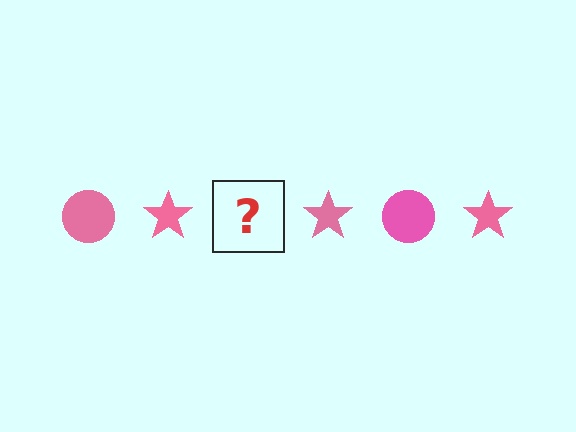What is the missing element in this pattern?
The missing element is a pink circle.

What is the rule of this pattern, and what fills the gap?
The rule is that the pattern cycles through circle, star shapes in pink. The gap should be filled with a pink circle.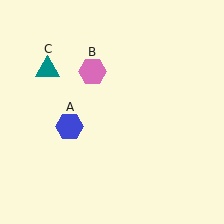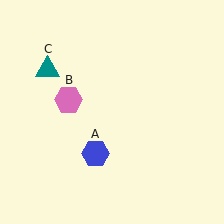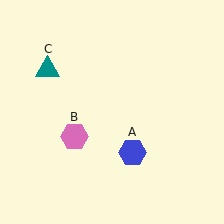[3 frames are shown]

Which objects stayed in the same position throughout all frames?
Teal triangle (object C) remained stationary.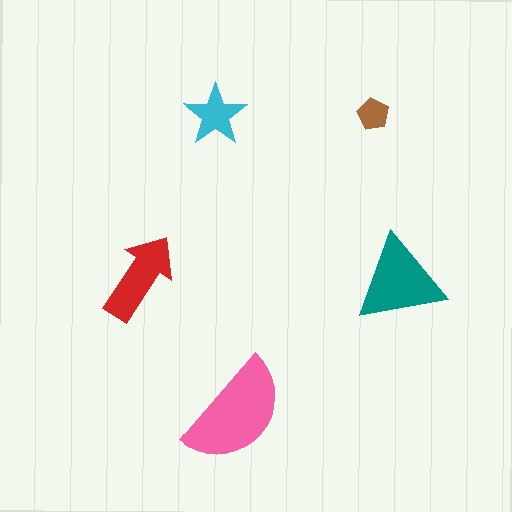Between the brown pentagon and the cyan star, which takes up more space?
The cyan star.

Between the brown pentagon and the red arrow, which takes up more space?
The red arrow.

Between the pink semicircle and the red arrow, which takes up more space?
The pink semicircle.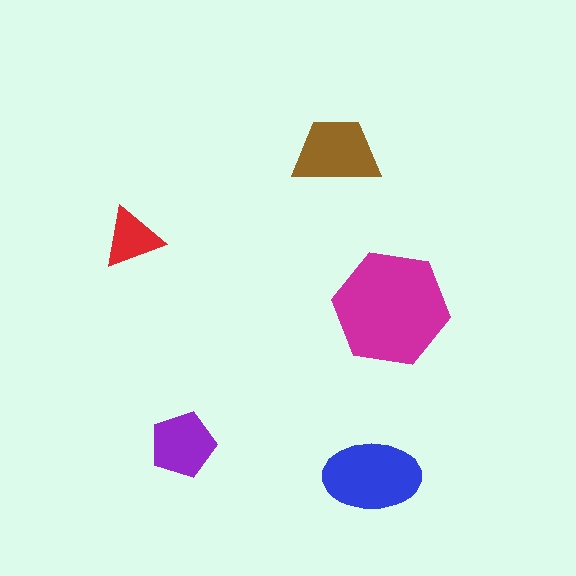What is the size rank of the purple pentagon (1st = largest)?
4th.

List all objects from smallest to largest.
The red triangle, the purple pentagon, the brown trapezoid, the blue ellipse, the magenta hexagon.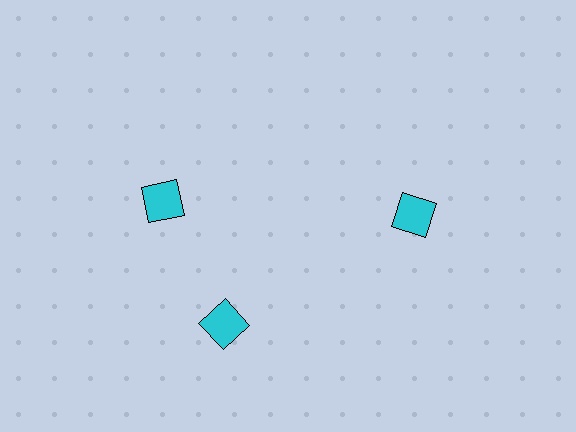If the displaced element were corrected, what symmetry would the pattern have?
It would have 3-fold rotational symmetry — the pattern would map onto itself every 120 degrees.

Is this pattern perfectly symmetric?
No. The 3 cyan squares are arranged in a ring, but one element near the 11 o'clock position is rotated out of alignment along the ring, breaking the 3-fold rotational symmetry.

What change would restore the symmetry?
The symmetry would be restored by rotating it back into even spacing with its neighbors so that all 3 squares sit at equal angles and equal distance from the center.